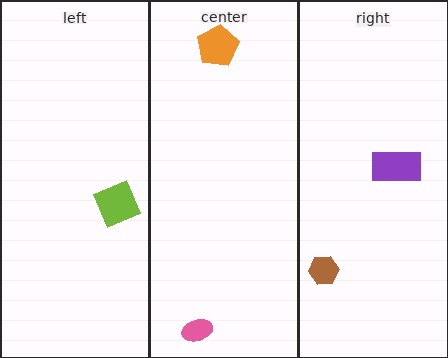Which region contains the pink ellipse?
The center region.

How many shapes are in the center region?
2.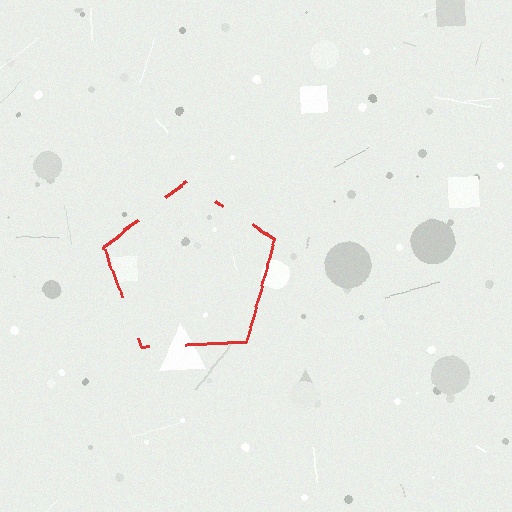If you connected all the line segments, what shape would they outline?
They would outline a pentagon.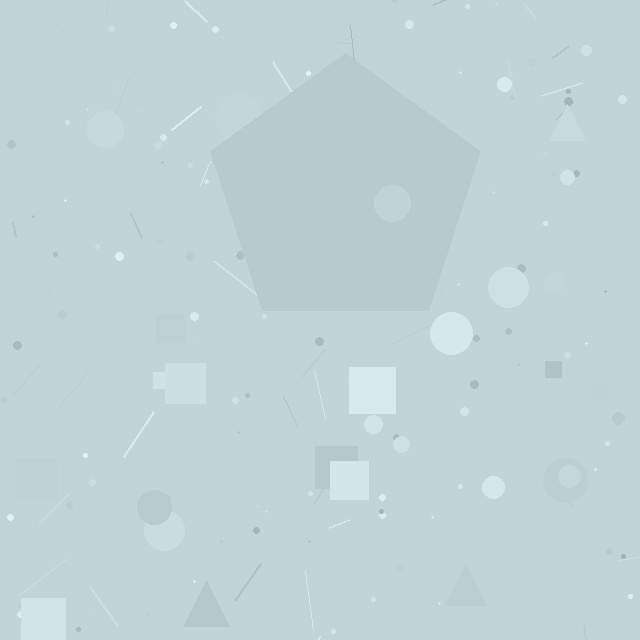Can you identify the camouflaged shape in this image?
The camouflaged shape is a pentagon.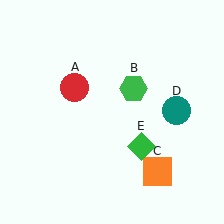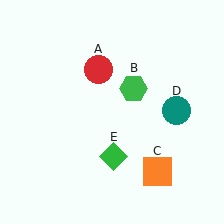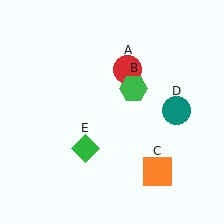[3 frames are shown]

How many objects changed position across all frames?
2 objects changed position: red circle (object A), green diamond (object E).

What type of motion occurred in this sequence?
The red circle (object A), green diamond (object E) rotated clockwise around the center of the scene.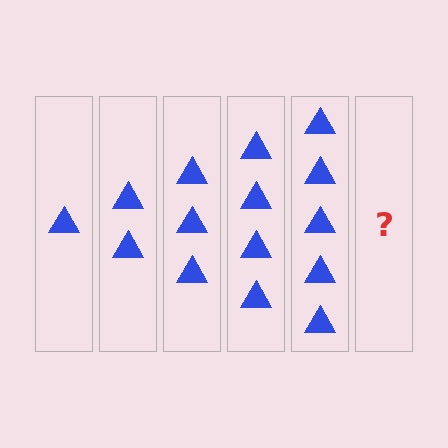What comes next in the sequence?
The next element should be 6 triangles.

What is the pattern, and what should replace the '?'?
The pattern is that each step adds one more triangle. The '?' should be 6 triangles.